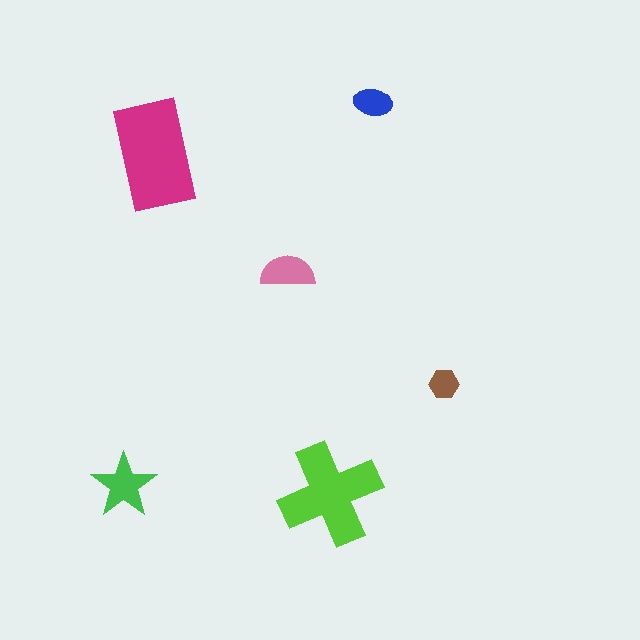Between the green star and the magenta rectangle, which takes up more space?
The magenta rectangle.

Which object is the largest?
The magenta rectangle.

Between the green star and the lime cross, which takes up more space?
The lime cross.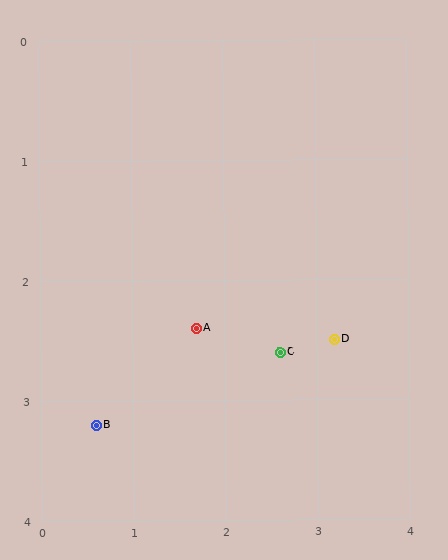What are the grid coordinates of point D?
Point D is at approximately (3.2, 2.5).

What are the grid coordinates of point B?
Point B is at approximately (0.6, 3.2).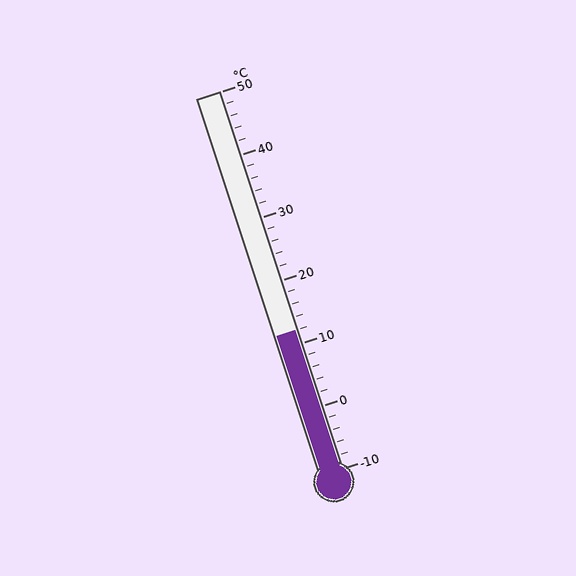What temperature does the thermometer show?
The thermometer shows approximately 12°C.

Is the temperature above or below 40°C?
The temperature is below 40°C.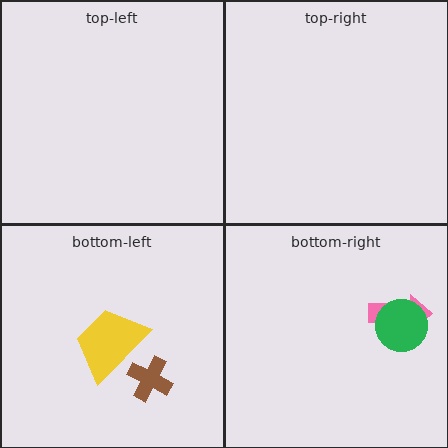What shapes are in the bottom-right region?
The pink arrow, the green circle.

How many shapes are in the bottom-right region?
2.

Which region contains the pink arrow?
The bottom-right region.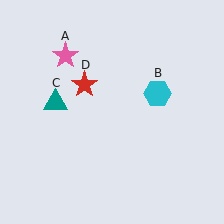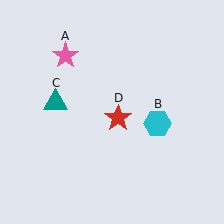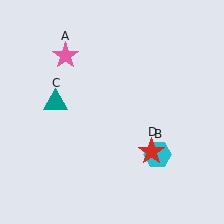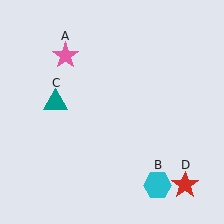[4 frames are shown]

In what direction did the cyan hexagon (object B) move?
The cyan hexagon (object B) moved down.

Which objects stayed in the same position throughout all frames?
Pink star (object A) and teal triangle (object C) remained stationary.